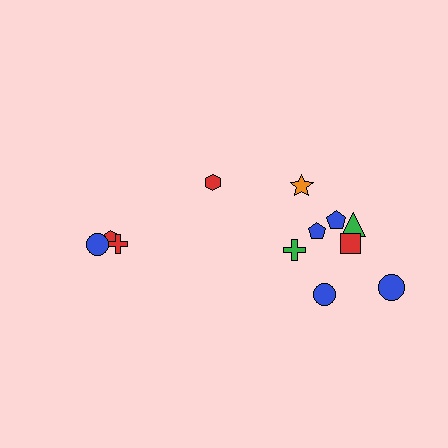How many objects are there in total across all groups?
There are 12 objects.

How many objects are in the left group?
There are 4 objects.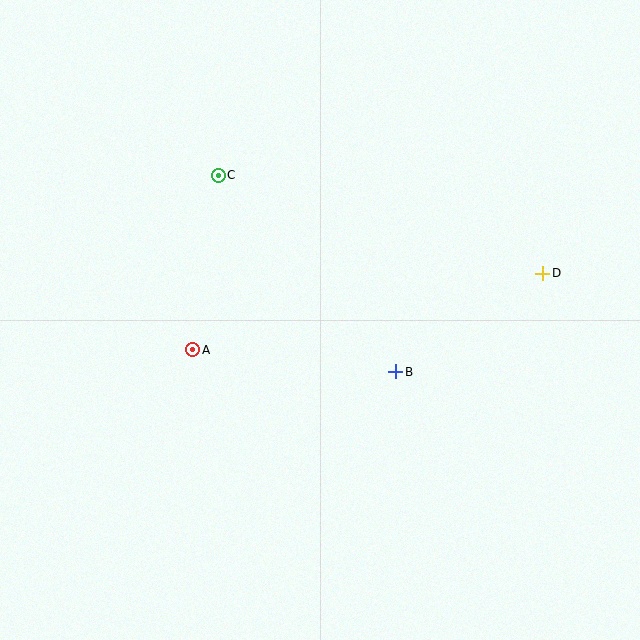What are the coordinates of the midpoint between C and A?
The midpoint between C and A is at (206, 263).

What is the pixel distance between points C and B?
The distance between C and B is 265 pixels.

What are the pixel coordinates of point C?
Point C is at (218, 175).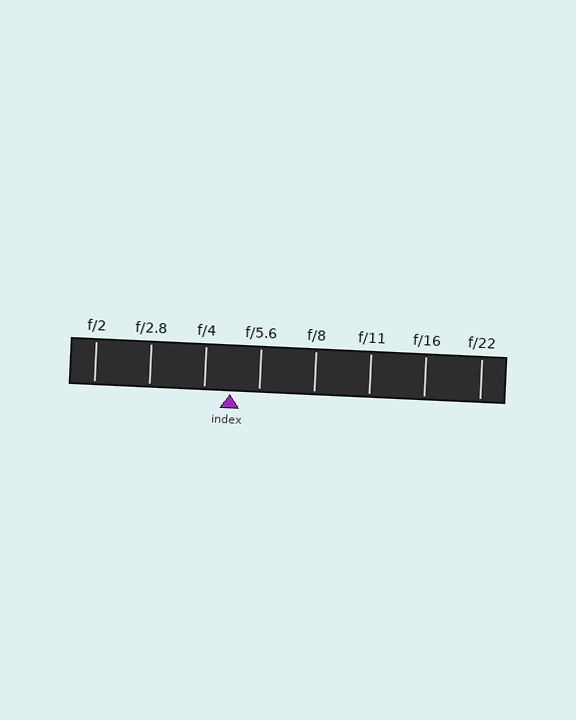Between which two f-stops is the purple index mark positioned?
The index mark is between f/4 and f/5.6.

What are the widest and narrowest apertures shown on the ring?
The widest aperture shown is f/2 and the narrowest is f/22.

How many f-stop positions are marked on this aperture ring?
There are 8 f-stop positions marked.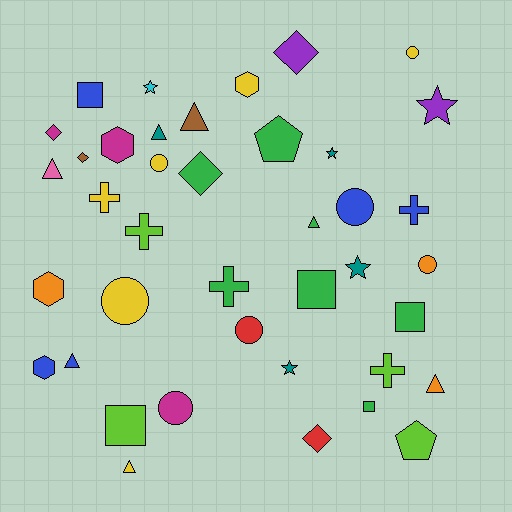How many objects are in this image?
There are 40 objects.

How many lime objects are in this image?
There are 4 lime objects.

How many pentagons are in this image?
There are 2 pentagons.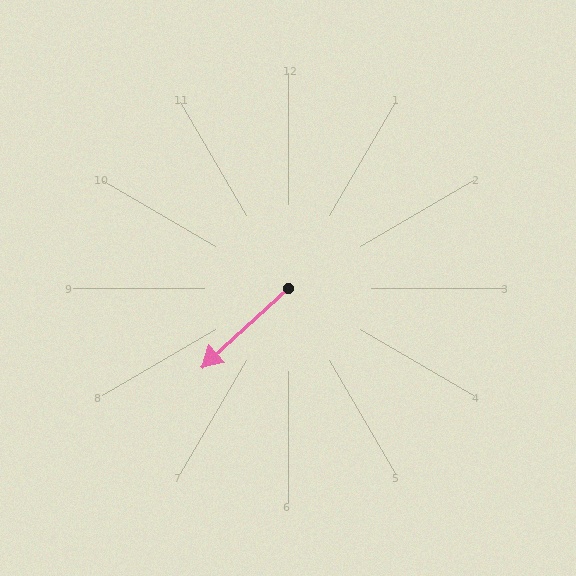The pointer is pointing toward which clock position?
Roughly 8 o'clock.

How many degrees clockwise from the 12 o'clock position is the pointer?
Approximately 227 degrees.